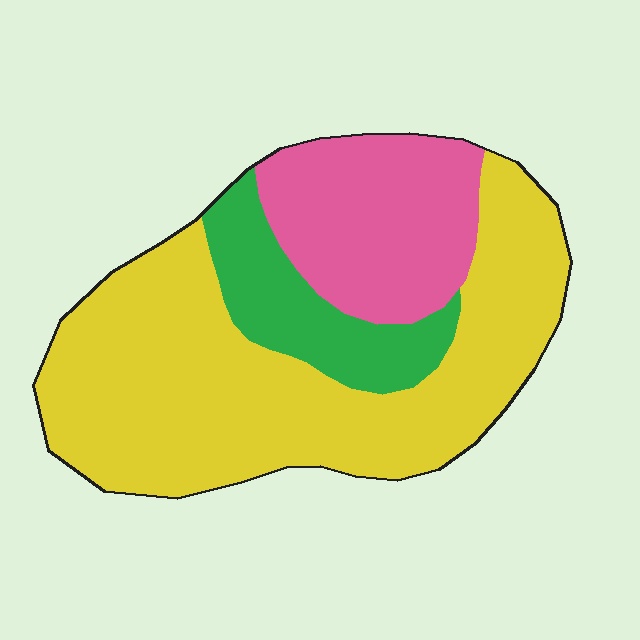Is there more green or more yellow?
Yellow.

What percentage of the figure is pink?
Pink covers about 25% of the figure.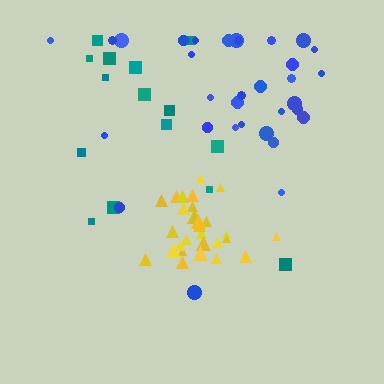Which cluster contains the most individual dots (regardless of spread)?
Blue (32).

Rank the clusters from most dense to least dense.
yellow, blue, teal.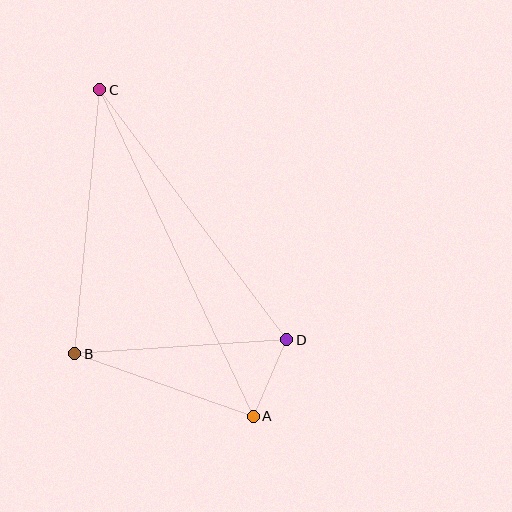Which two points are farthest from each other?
Points A and C are farthest from each other.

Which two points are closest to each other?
Points A and D are closest to each other.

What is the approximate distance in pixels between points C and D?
The distance between C and D is approximately 312 pixels.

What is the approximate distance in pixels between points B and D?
The distance between B and D is approximately 213 pixels.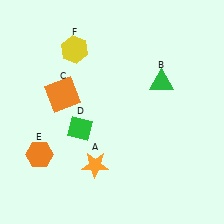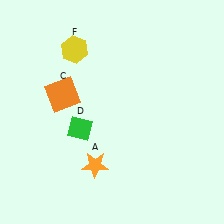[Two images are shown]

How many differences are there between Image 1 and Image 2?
There are 2 differences between the two images.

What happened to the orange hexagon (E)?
The orange hexagon (E) was removed in Image 2. It was in the bottom-left area of Image 1.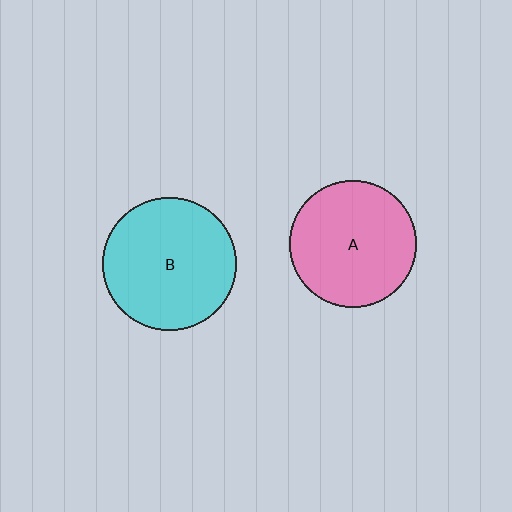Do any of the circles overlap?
No, none of the circles overlap.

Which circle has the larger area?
Circle B (cyan).